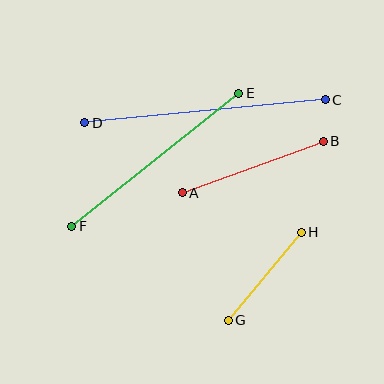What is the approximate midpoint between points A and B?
The midpoint is at approximately (253, 167) pixels.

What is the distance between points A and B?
The distance is approximately 151 pixels.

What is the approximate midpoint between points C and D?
The midpoint is at approximately (205, 111) pixels.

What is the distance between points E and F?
The distance is approximately 214 pixels.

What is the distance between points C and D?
The distance is approximately 242 pixels.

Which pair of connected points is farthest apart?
Points C and D are farthest apart.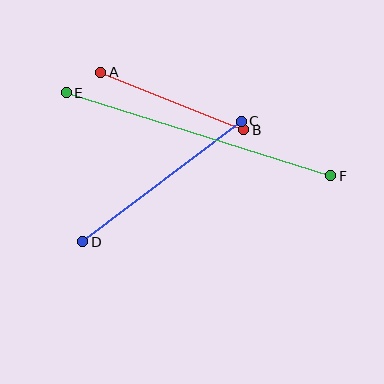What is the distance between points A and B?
The distance is approximately 154 pixels.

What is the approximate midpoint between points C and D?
The midpoint is at approximately (162, 182) pixels.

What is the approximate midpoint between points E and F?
The midpoint is at approximately (199, 134) pixels.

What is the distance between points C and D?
The distance is approximately 199 pixels.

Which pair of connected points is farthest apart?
Points E and F are farthest apart.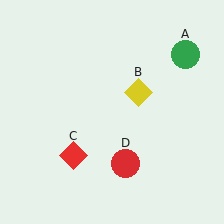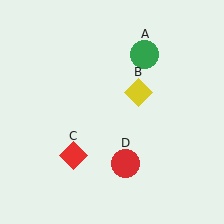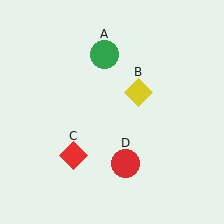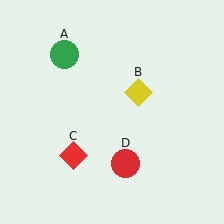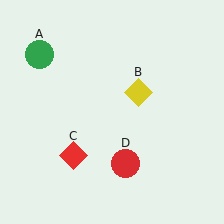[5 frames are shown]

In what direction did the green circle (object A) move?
The green circle (object A) moved left.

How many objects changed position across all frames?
1 object changed position: green circle (object A).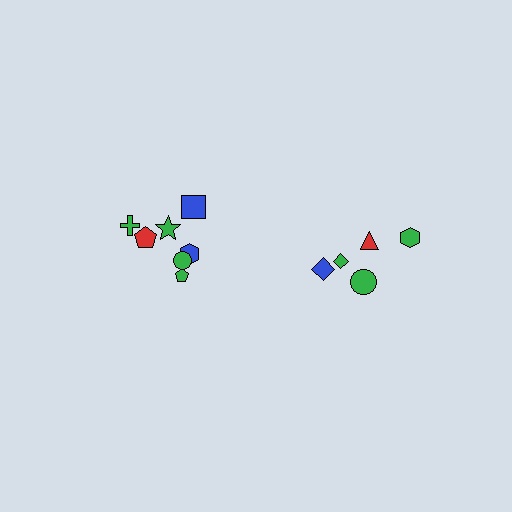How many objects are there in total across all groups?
There are 12 objects.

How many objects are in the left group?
There are 7 objects.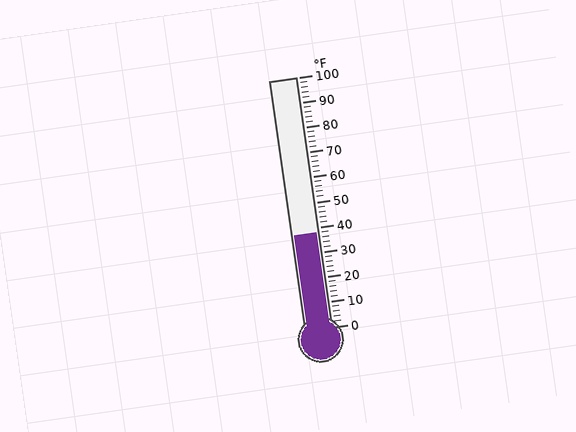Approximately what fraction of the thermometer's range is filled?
The thermometer is filled to approximately 40% of its range.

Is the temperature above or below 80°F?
The temperature is below 80°F.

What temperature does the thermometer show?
The thermometer shows approximately 38°F.